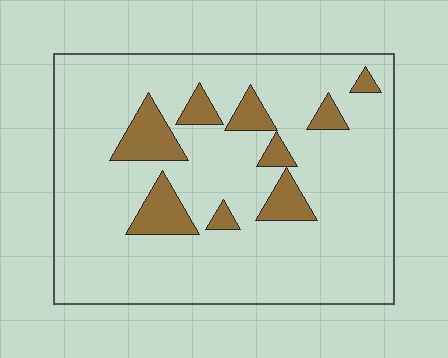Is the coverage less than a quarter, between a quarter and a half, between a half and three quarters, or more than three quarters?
Less than a quarter.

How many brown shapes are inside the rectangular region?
9.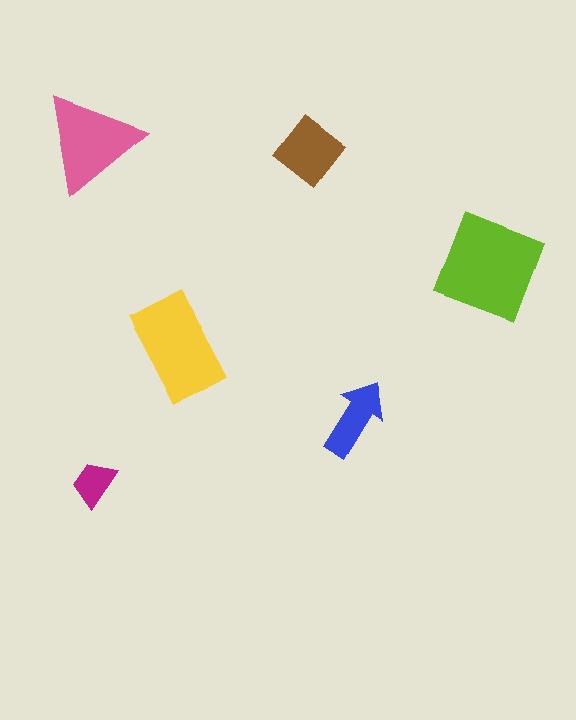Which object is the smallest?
The magenta trapezoid.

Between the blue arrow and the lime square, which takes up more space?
The lime square.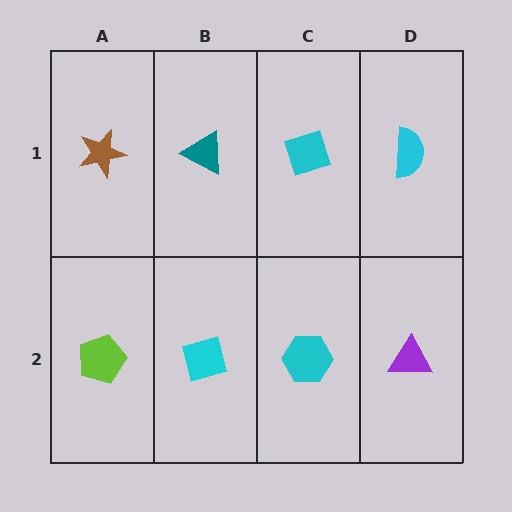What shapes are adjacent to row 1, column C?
A cyan hexagon (row 2, column C), a teal triangle (row 1, column B), a cyan semicircle (row 1, column D).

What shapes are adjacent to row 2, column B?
A teal triangle (row 1, column B), a lime pentagon (row 2, column A), a cyan hexagon (row 2, column C).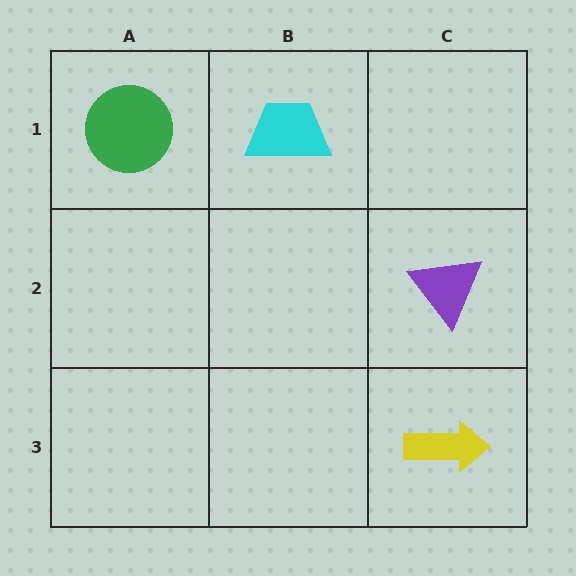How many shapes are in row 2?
1 shape.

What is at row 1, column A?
A green circle.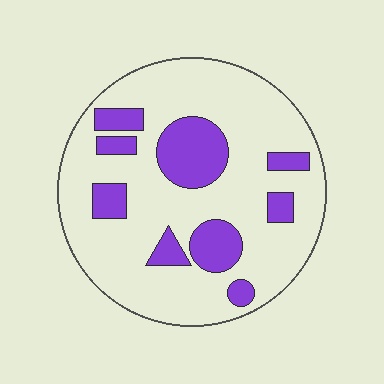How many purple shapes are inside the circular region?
9.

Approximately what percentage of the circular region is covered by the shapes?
Approximately 25%.